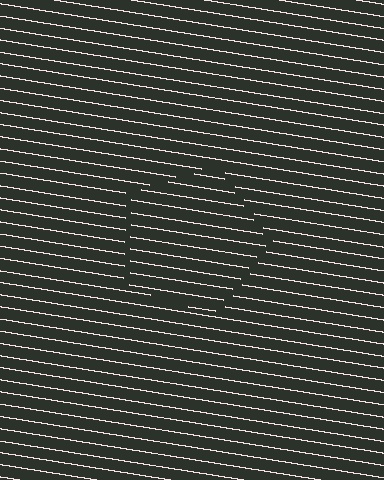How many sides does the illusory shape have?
5 sides — the line-ends trace a pentagon.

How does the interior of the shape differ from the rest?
The interior of the shape contains the same grating, shifted by half a period — the contour is defined by the phase discontinuity where line-ends from the inner and outer gratings abut.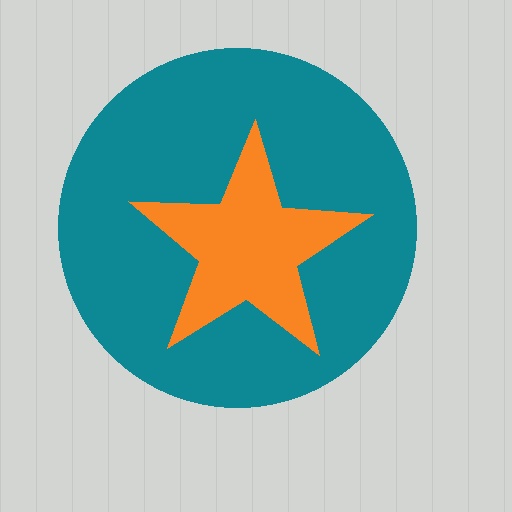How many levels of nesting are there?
2.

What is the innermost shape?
The orange star.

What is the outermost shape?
The teal circle.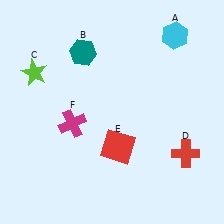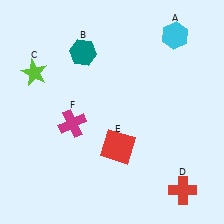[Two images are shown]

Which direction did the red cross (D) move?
The red cross (D) moved down.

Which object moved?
The red cross (D) moved down.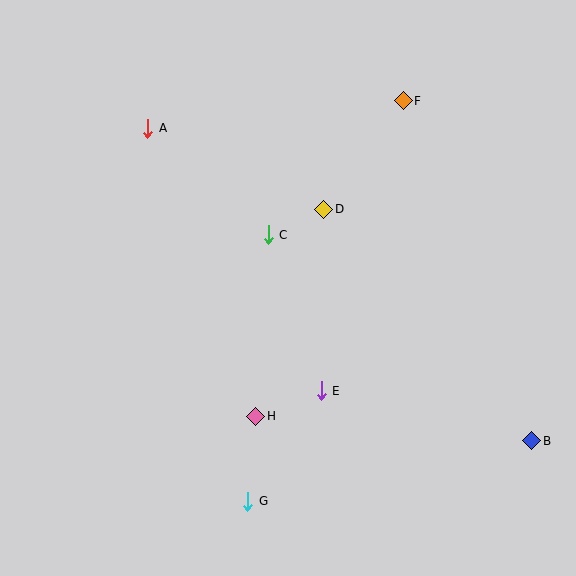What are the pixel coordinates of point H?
Point H is at (256, 416).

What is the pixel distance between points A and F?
The distance between A and F is 257 pixels.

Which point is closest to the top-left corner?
Point A is closest to the top-left corner.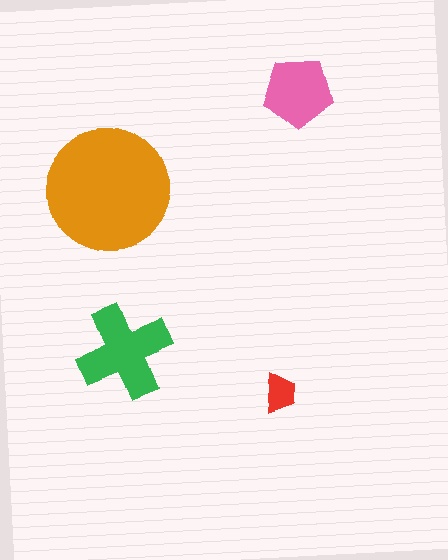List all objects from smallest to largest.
The red trapezoid, the pink pentagon, the green cross, the orange circle.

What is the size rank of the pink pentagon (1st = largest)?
3rd.